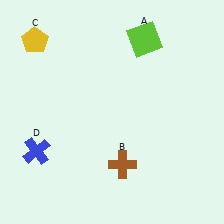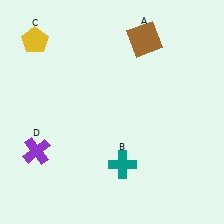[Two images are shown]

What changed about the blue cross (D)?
In Image 1, D is blue. In Image 2, it changed to purple.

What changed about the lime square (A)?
In Image 1, A is lime. In Image 2, it changed to brown.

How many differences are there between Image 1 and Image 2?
There are 3 differences between the two images.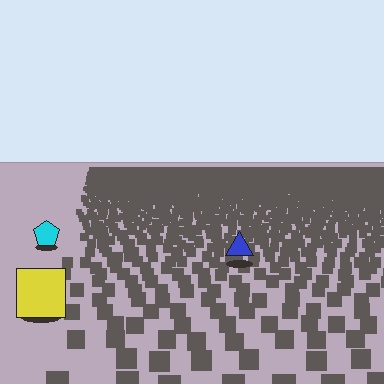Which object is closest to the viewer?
The yellow square is closest. The texture marks near it are larger and more spread out.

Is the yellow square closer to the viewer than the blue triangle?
Yes. The yellow square is closer — you can tell from the texture gradient: the ground texture is coarser near it.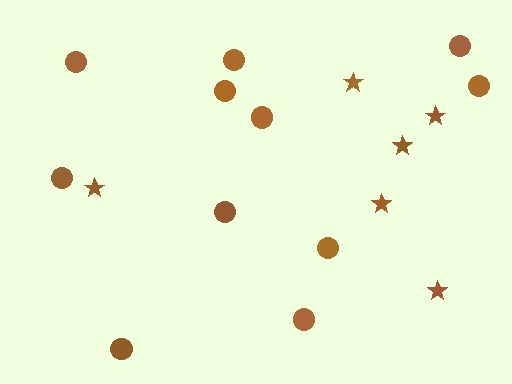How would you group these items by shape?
There are 2 groups: one group of stars (6) and one group of circles (11).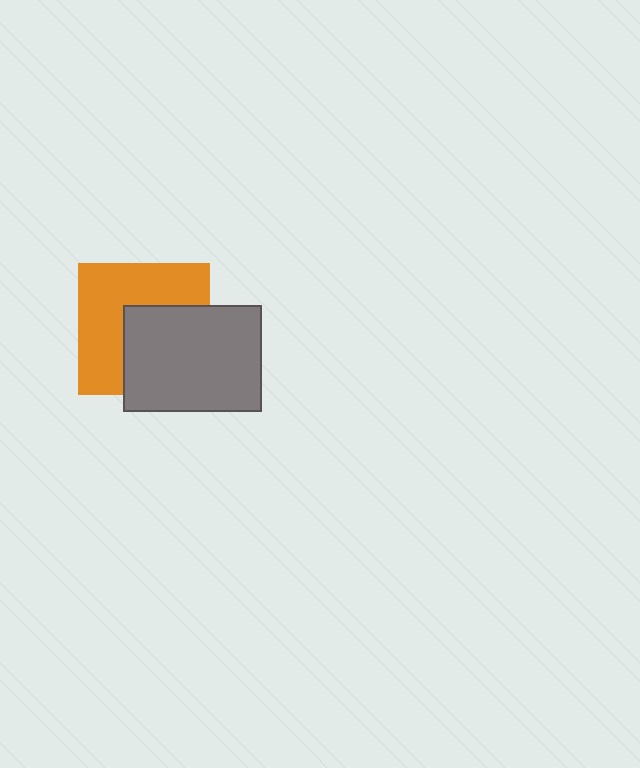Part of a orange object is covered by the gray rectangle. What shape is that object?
It is a square.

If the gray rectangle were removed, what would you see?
You would see the complete orange square.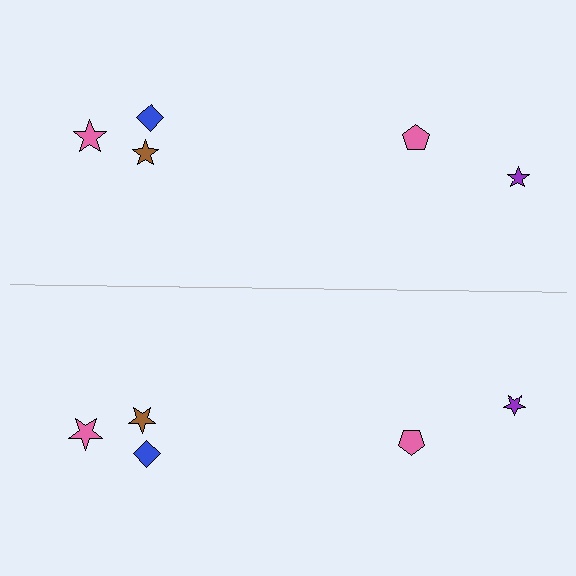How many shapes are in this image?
There are 10 shapes in this image.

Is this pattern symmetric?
Yes, this pattern has bilateral (reflection) symmetry.